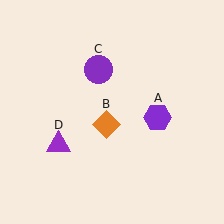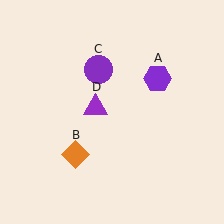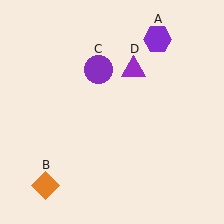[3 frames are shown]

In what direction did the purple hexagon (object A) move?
The purple hexagon (object A) moved up.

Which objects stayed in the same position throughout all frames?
Purple circle (object C) remained stationary.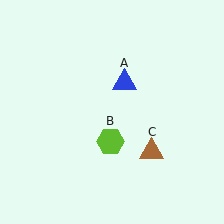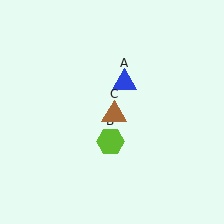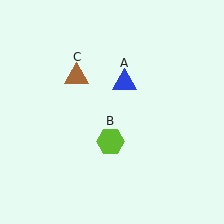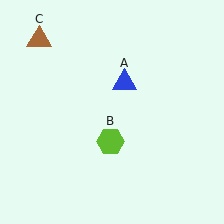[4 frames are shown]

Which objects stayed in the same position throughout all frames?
Blue triangle (object A) and lime hexagon (object B) remained stationary.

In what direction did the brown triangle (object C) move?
The brown triangle (object C) moved up and to the left.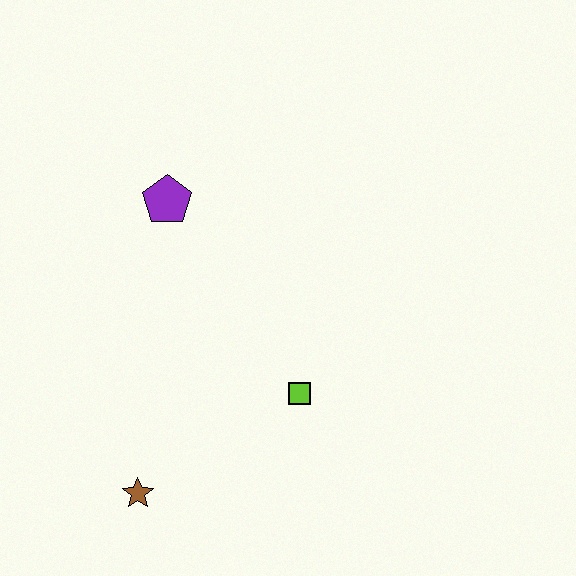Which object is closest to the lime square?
The brown star is closest to the lime square.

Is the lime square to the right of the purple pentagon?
Yes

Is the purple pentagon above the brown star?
Yes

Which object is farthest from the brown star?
The purple pentagon is farthest from the brown star.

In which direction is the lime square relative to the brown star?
The lime square is to the right of the brown star.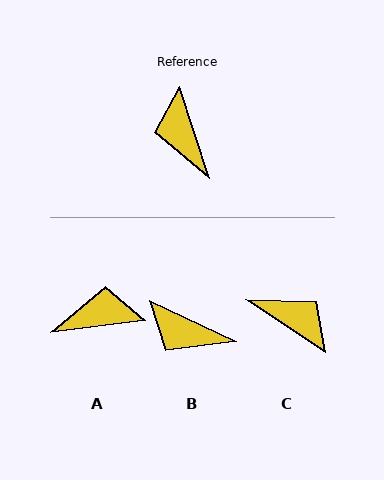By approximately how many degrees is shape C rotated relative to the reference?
Approximately 141 degrees clockwise.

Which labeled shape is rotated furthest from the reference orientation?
C, about 141 degrees away.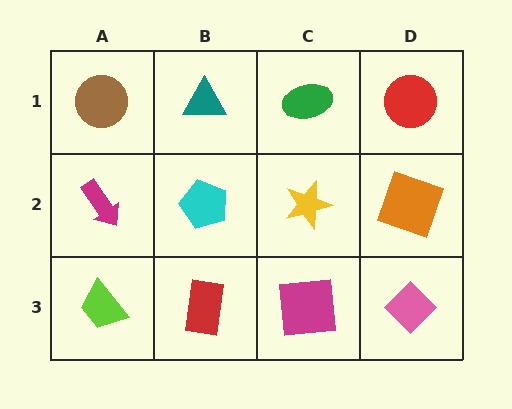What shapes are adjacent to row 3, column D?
An orange square (row 2, column D), a magenta square (row 3, column C).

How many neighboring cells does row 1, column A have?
2.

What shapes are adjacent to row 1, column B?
A cyan pentagon (row 2, column B), a brown circle (row 1, column A), a green ellipse (row 1, column C).